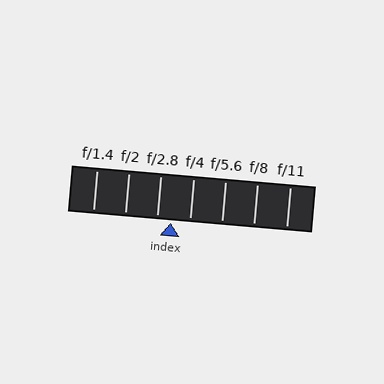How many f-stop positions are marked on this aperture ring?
There are 7 f-stop positions marked.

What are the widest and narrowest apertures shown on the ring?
The widest aperture shown is f/1.4 and the narrowest is f/11.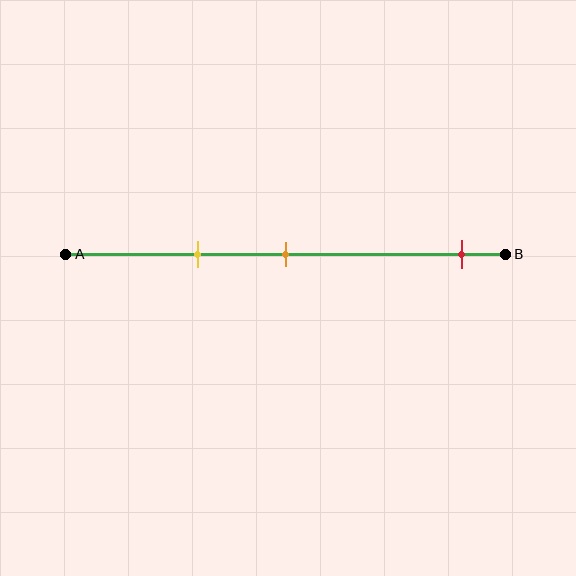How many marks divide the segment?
There are 3 marks dividing the segment.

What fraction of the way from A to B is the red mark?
The red mark is approximately 90% (0.9) of the way from A to B.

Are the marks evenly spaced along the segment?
No, the marks are not evenly spaced.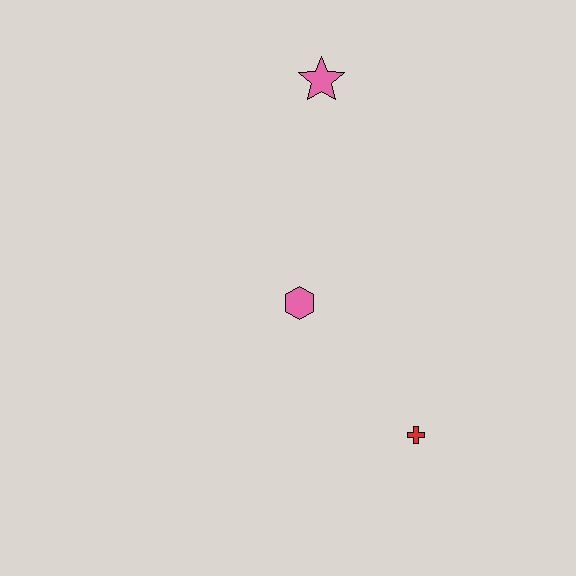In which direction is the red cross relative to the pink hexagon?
The red cross is below the pink hexagon.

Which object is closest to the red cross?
The pink hexagon is closest to the red cross.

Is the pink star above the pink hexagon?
Yes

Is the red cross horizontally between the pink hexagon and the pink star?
No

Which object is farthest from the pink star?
The red cross is farthest from the pink star.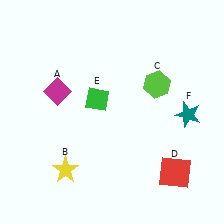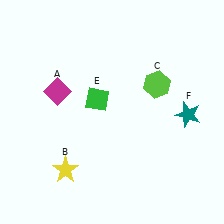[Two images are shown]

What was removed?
The red square (D) was removed in Image 2.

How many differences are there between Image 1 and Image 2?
There is 1 difference between the two images.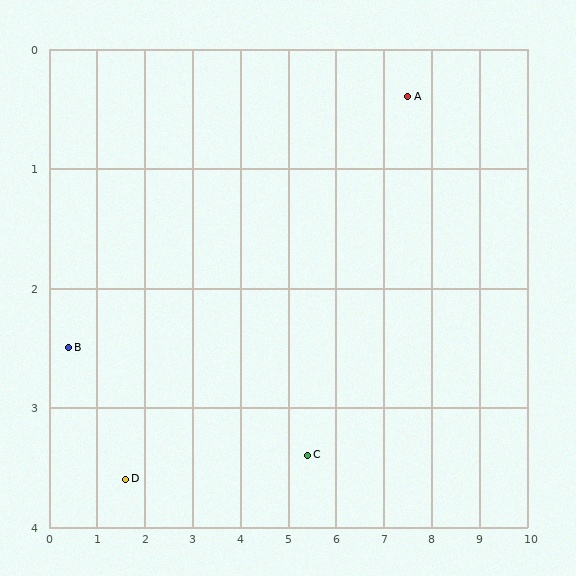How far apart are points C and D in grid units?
Points C and D are about 3.8 grid units apart.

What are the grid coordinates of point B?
Point B is at approximately (0.4, 2.5).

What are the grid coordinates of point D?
Point D is at approximately (1.6, 3.6).